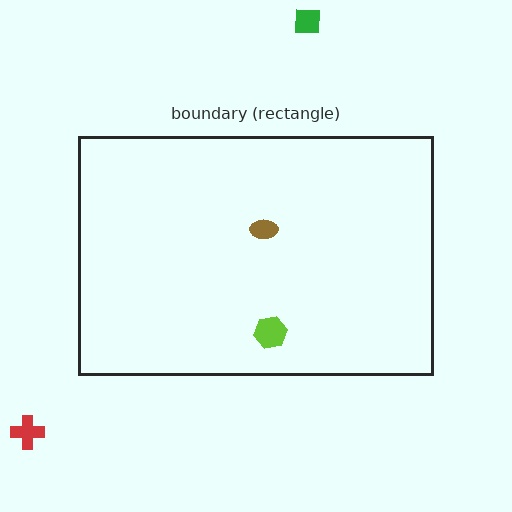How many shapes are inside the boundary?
2 inside, 2 outside.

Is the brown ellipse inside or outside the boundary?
Inside.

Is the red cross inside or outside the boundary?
Outside.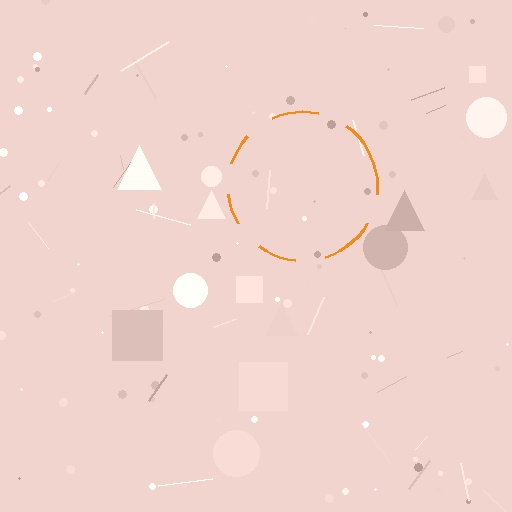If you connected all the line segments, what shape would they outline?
They would outline a circle.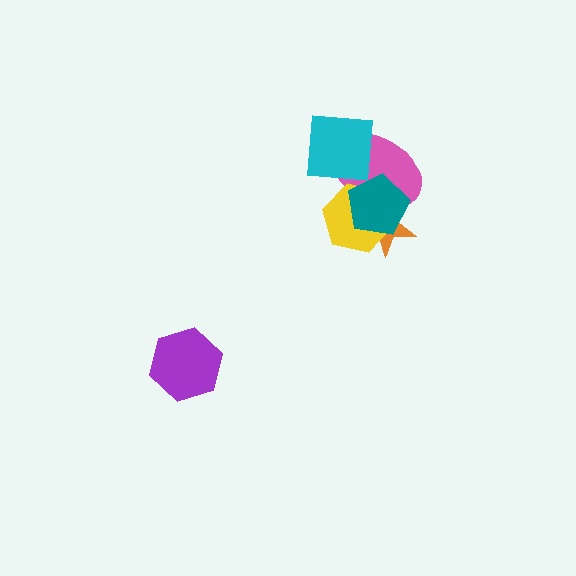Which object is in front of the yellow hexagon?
The teal pentagon is in front of the yellow hexagon.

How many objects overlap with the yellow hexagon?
3 objects overlap with the yellow hexagon.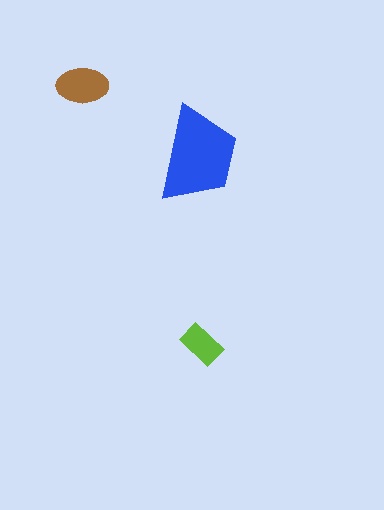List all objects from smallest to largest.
The lime rectangle, the brown ellipse, the blue trapezoid.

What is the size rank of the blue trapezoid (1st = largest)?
1st.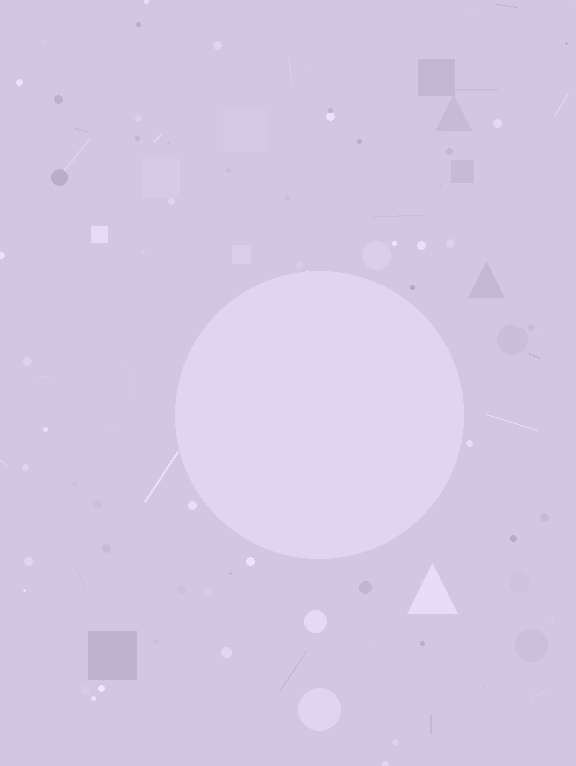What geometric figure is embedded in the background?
A circle is embedded in the background.